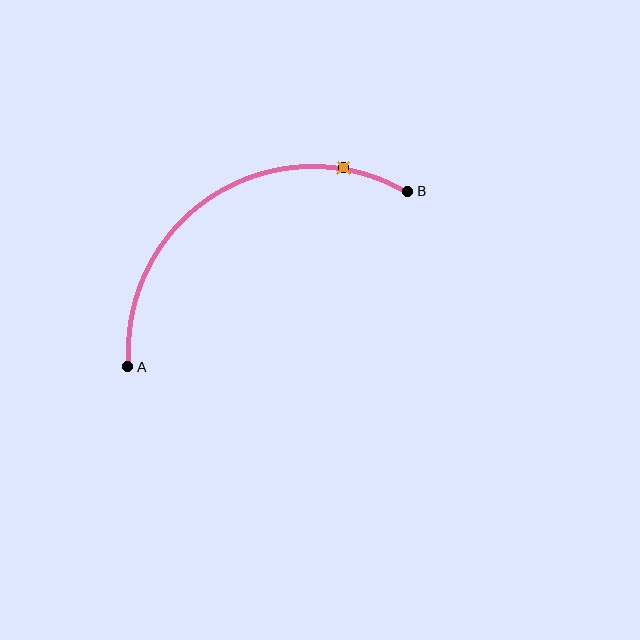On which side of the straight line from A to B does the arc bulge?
The arc bulges above the straight line connecting A and B.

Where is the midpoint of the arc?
The arc midpoint is the point on the curve farthest from the straight line joining A and B. It sits above that line.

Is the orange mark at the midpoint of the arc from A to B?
No. The orange mark lies on the arc but is closer to endpoint B. The arc midpoint would be at the point on the curve equidistant along the arc from both A and B.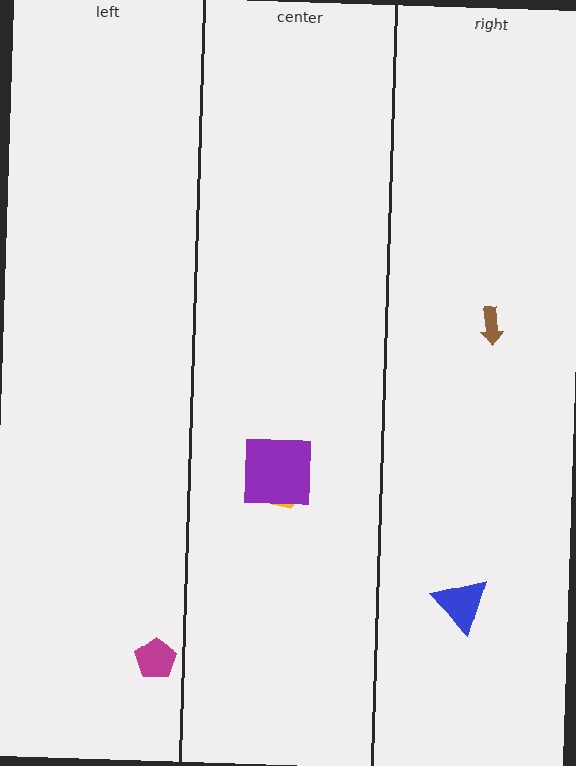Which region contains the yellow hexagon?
The center region.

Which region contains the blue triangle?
The right region.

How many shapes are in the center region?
2.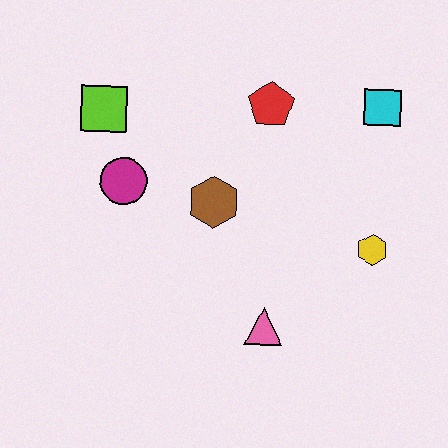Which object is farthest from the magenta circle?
The cyan square is farthest from the magenta circle.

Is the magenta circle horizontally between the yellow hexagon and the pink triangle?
No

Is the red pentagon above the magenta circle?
Yes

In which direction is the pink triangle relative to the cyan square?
The pink triangle is below the cyan square.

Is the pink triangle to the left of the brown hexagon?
No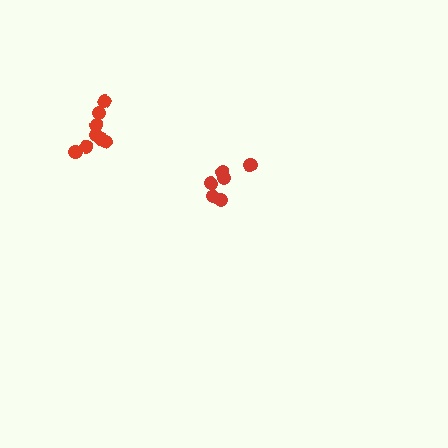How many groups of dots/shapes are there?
There are 2 groups.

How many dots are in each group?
Group 1: 6 dots, Group 2: 9 dots (15 total).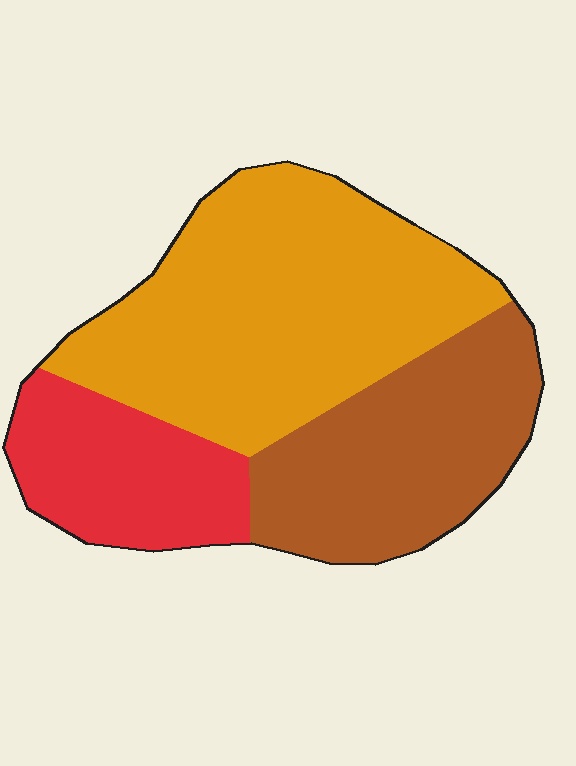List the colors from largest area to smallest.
From largest to smallest: orange, brown, red.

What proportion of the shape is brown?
Brown takes up about one third (1/3) of the shape.